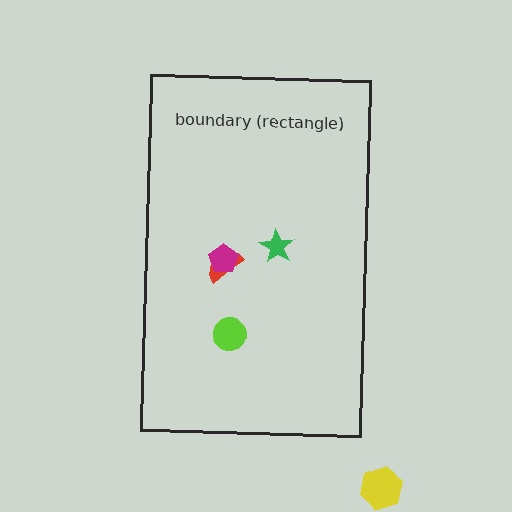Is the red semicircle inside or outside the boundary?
Inside.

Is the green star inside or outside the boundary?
Inside.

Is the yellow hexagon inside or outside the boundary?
Outside.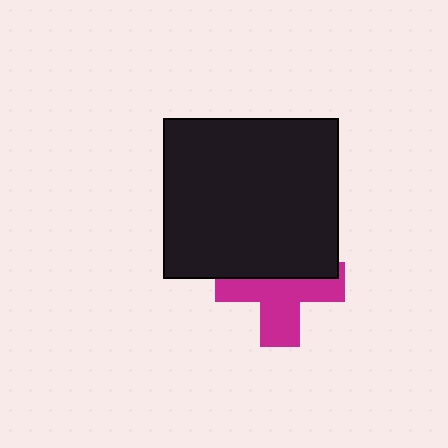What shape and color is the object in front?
The object in front is a black rectangle.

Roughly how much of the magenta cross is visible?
About half of it is visible (roughly 55%).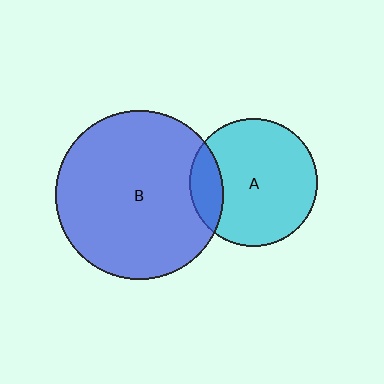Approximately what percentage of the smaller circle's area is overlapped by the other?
Approximately 15%.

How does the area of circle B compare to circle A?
Approximately 1.7 times.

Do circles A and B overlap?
Yes.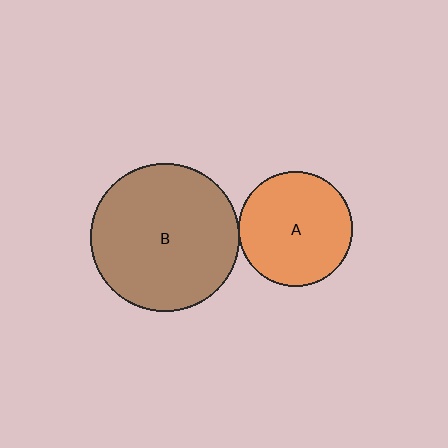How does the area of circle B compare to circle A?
Approximately 1.7 times.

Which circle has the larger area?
Circle B (brown).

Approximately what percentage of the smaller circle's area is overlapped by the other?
Approximately 5%.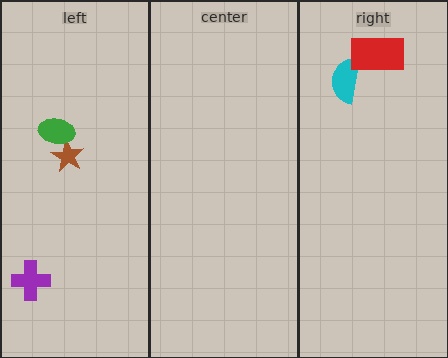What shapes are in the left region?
The purple cross, the brown star, the green ellipse.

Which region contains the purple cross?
The left region.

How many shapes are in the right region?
2.